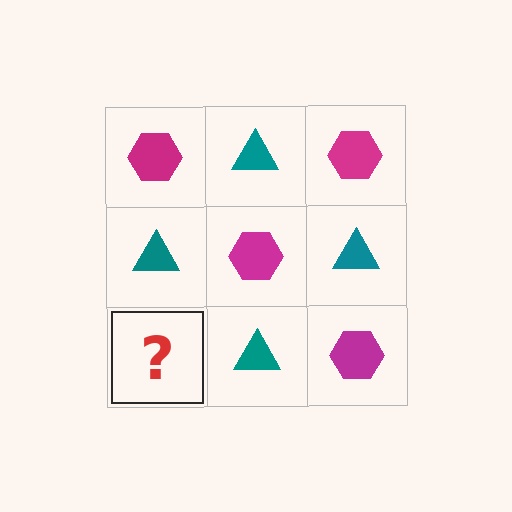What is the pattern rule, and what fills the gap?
The rule is that it alternates magenta hexagon and teal triangle in a checkerboard pattern. The gap should be filled with a magenta hexagon.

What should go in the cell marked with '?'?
The missing cell should contain a magenta hexagon.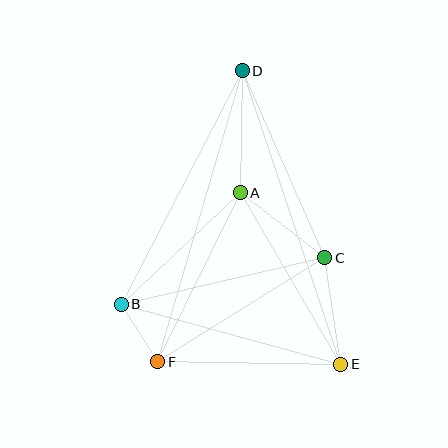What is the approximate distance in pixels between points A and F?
The distance between A and F is approximately 188 pixels.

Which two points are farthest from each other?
Points D and E are farthest from each other.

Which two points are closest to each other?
Points B and F are closest to each other.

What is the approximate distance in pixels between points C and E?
The distance between C and E is approximately 108 pixels.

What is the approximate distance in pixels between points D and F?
The distance between D and F is approximately 303 pixels.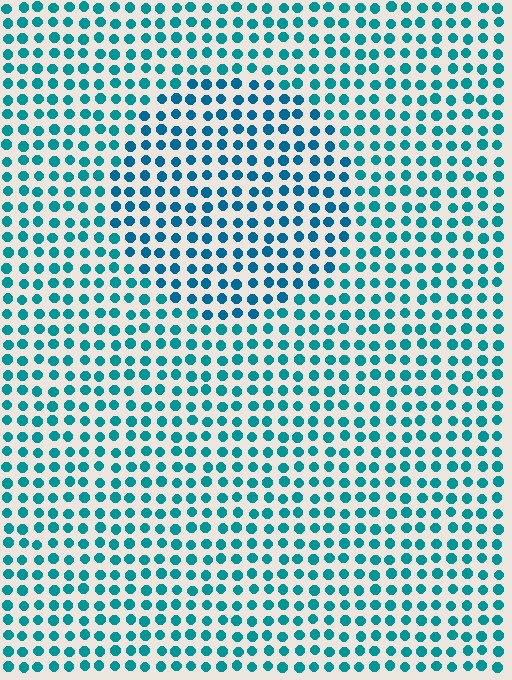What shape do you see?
I see a circle.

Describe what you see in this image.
The image is filled with small teal elements in a uniform arrangement. A circle-shaped region is visible where the elements are tinted to a slightly different hue, forming a subtle color boundary.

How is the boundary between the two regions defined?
The boundary is defined purely by a slight shift in hue (about 18 degrees). Spacing, size, and orientation are identical on both sides.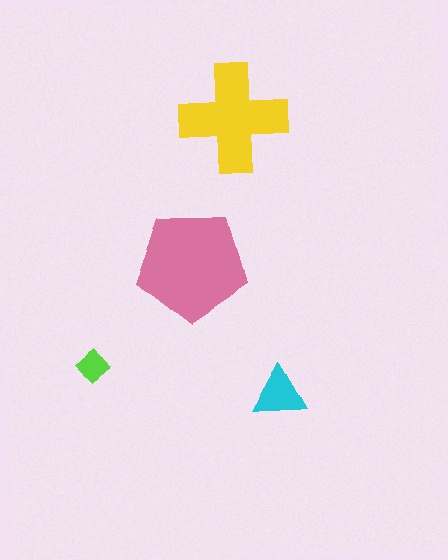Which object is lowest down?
The cyan triangle is bottommost.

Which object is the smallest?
The lime diamond.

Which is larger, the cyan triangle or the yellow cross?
The yellow cross.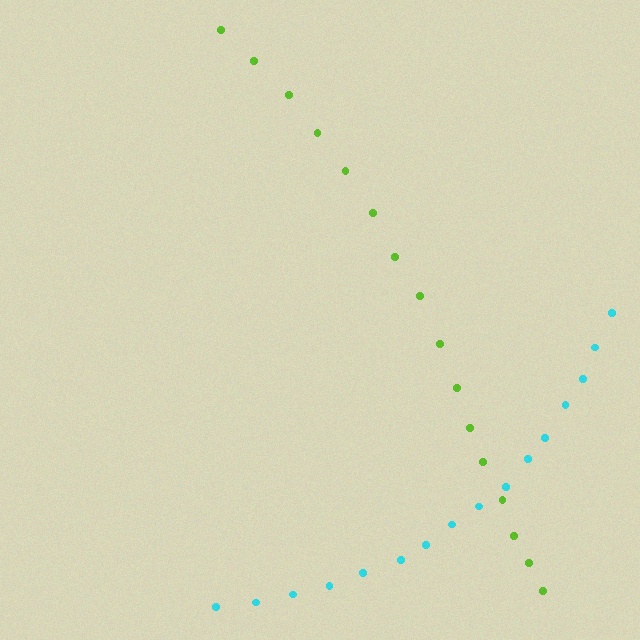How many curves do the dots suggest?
There are 2 distinct paths.